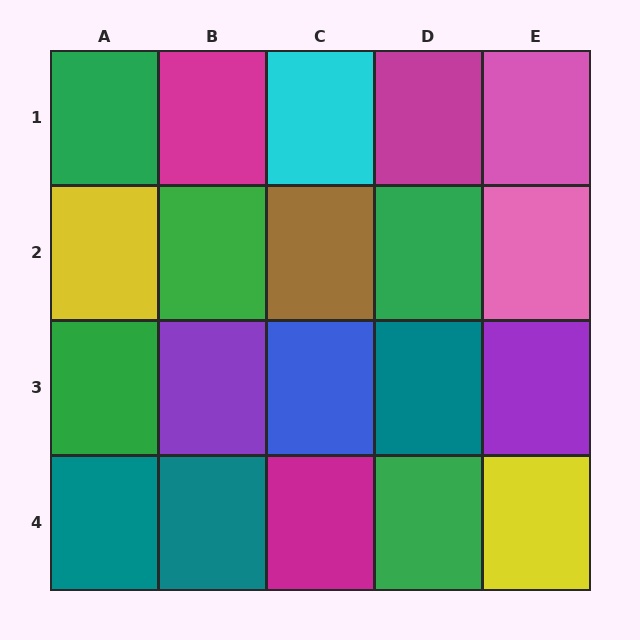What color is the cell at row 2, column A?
Yellow.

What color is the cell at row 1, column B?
Magenta.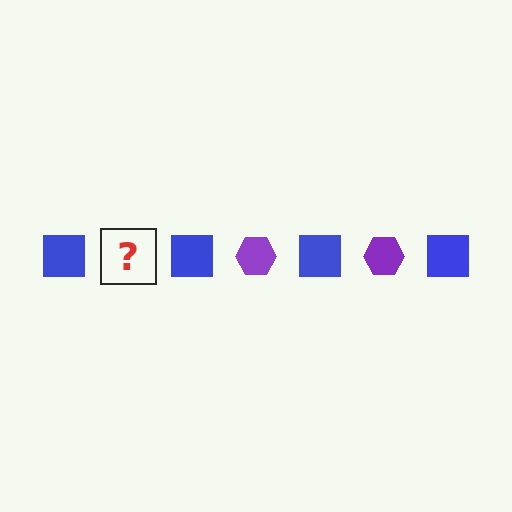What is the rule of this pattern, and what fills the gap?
The rule is that the pattern alternates between blue square and purple hexagon. The gap should be filled with a purple hexagon.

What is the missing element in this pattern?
The missing element is a purple hexagon.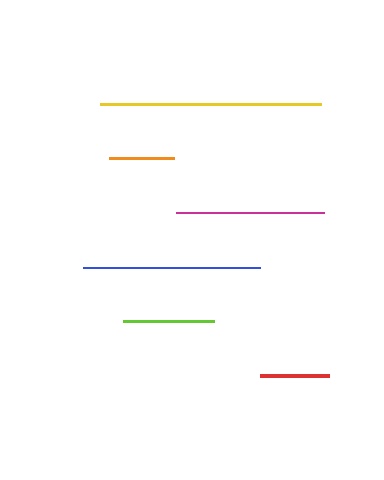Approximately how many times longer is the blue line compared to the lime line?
The blue line is approximately 1.9 times the length of the lime line.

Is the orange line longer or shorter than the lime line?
The lime line is longer than the orange line.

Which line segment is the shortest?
The orange line is the shortest at approximately 65 pixels.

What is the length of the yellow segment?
The yellow segment is approximately 220 pixels long.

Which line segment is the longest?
The yellow line is the longest at approximately 220 pixels.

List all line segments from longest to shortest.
From longest to shortest: yellow, blue, magenta, lime, red, orange.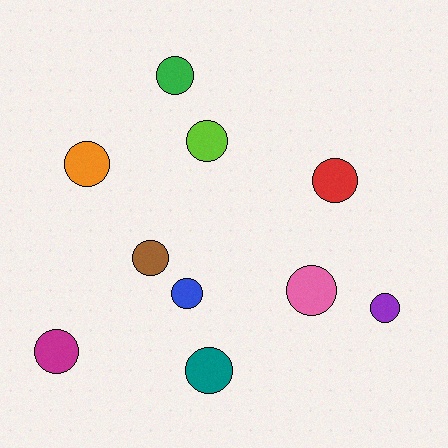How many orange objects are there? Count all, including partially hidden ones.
There is 1 orange object.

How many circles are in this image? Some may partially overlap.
There are 10 circles.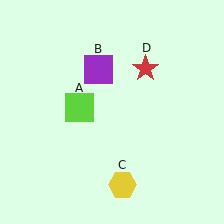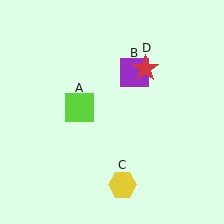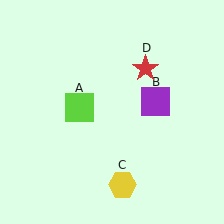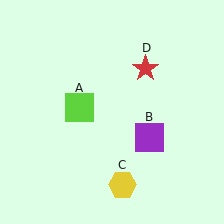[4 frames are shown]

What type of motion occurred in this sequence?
The purple square (object B) rotated clockwise around the center of the scene.